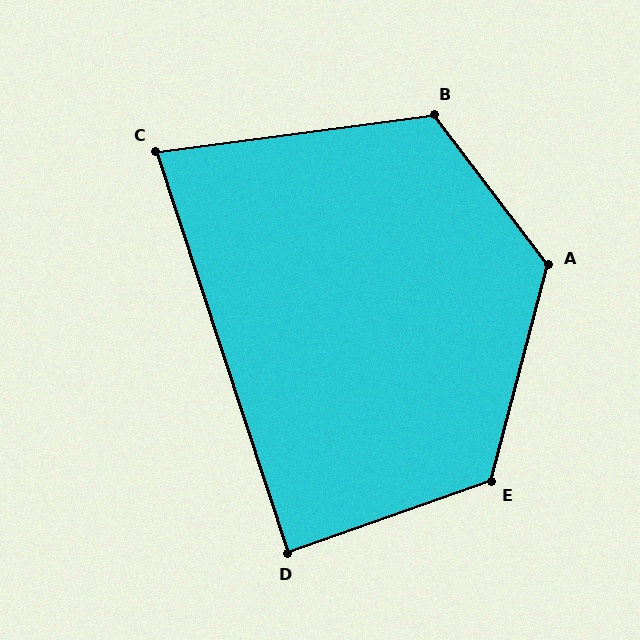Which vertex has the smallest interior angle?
C, at approximately 79 degrees.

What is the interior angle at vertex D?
Approximately 89 degrees (approximately right).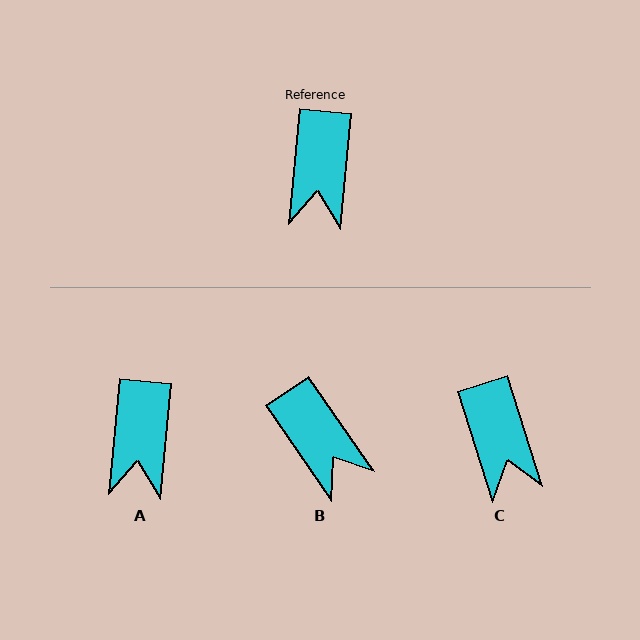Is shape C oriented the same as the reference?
No, it is off by about 23 degrees.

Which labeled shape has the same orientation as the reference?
A.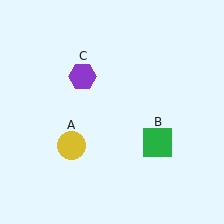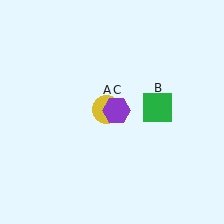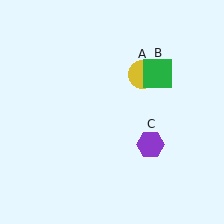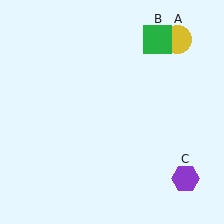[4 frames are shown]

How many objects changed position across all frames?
3 objects changed position: yellow circle (object A), green square (object B), purple hexagon (object C).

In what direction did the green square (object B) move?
The green square (object B) moved up.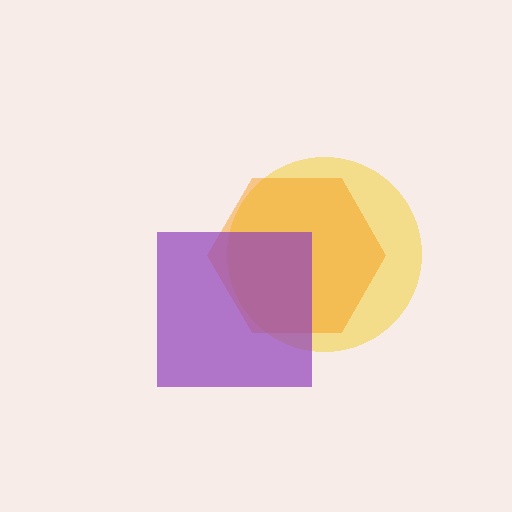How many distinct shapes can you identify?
There are 3 distinct shapes: a yellow circle, an orange hexagon, a purple square.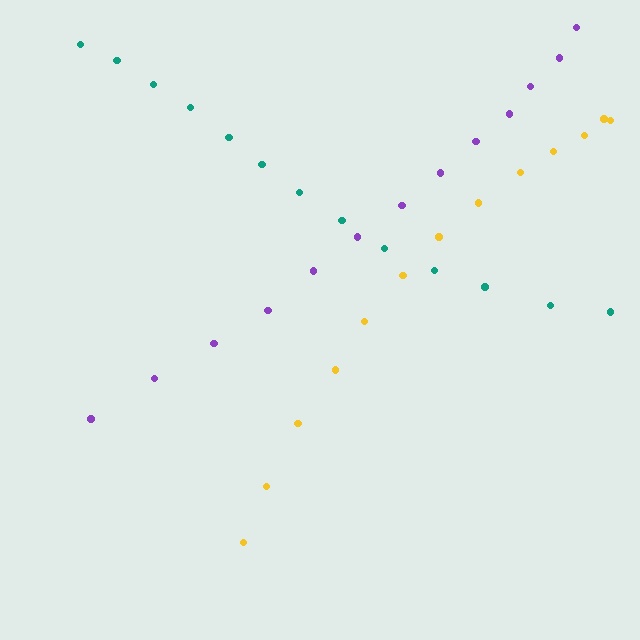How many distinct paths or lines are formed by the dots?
There are 3 distinct paths.